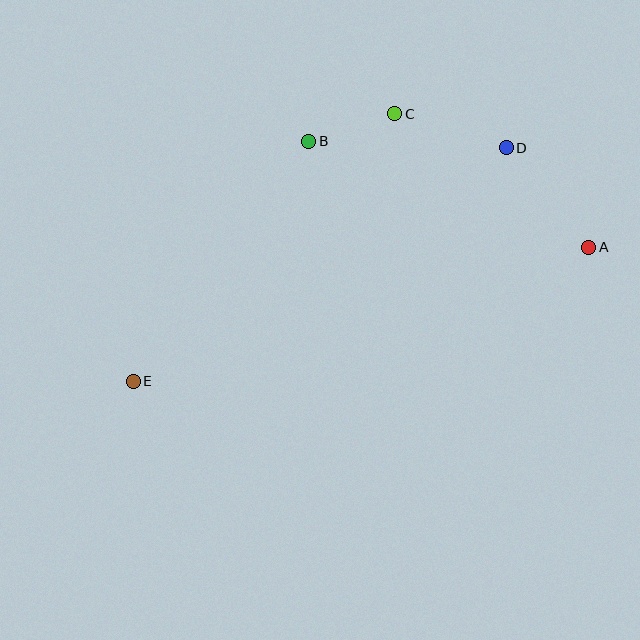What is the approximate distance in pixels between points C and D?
The distance between C and D is approximately 117 pixels.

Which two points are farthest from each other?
Points A and E are farthest from each other.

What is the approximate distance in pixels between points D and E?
The distance between D and E is approximately 440 pixels.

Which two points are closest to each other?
Points B and C are closest to each other.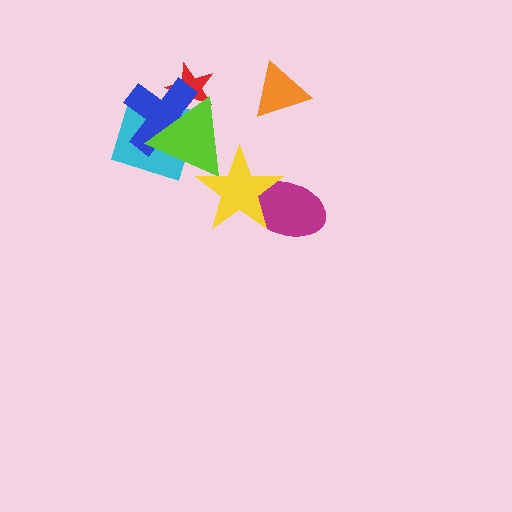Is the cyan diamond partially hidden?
Yes, it is partially covered by another shape.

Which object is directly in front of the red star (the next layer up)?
The cyan diamond is directly in front of the red star.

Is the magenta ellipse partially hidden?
Yes, it is partially covered by another shape.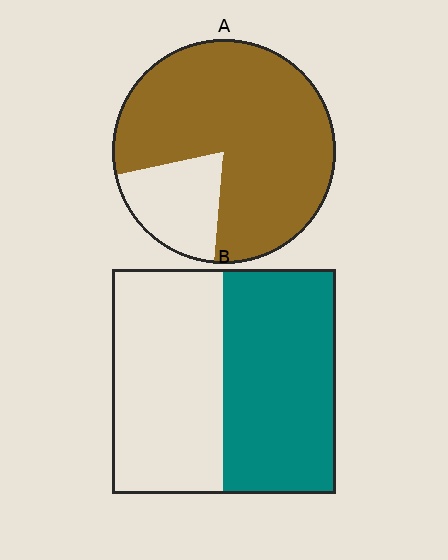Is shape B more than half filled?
Roughly half.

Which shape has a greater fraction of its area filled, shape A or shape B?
Shape A.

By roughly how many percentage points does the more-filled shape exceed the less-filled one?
By roughly 30 percentage points (A over B).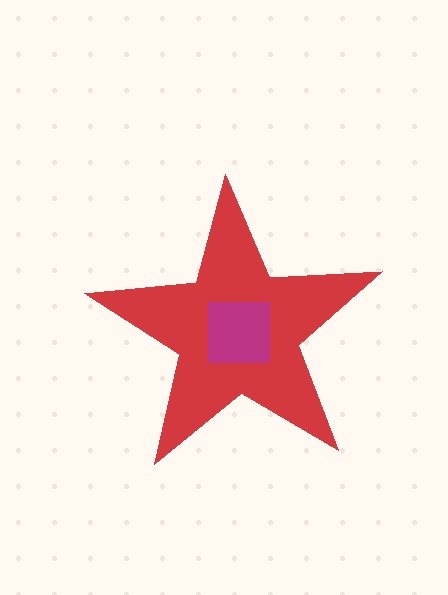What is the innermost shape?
The magenta square.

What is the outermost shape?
The red star.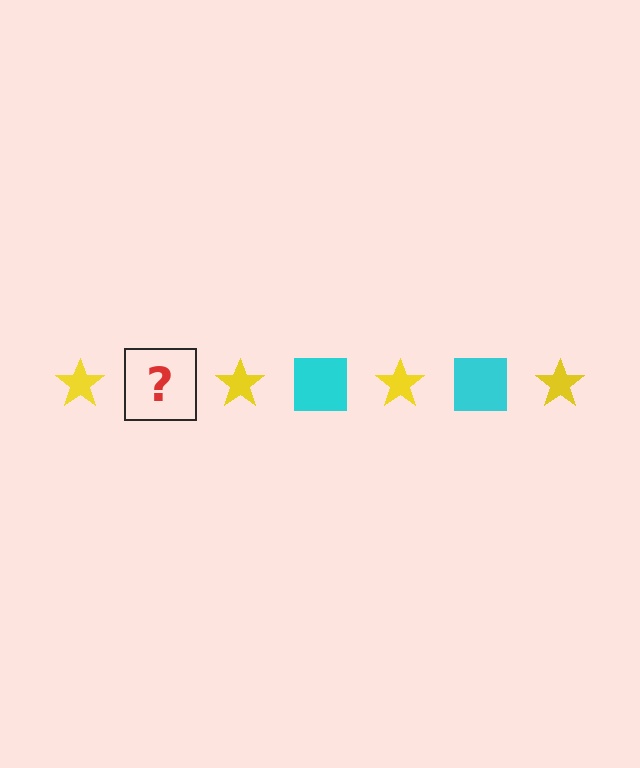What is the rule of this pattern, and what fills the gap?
The rule is that the pattern alternates between yellow star and cyan square. The gap should be filled with a cyan square.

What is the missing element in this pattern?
The missing element is a cyan square.